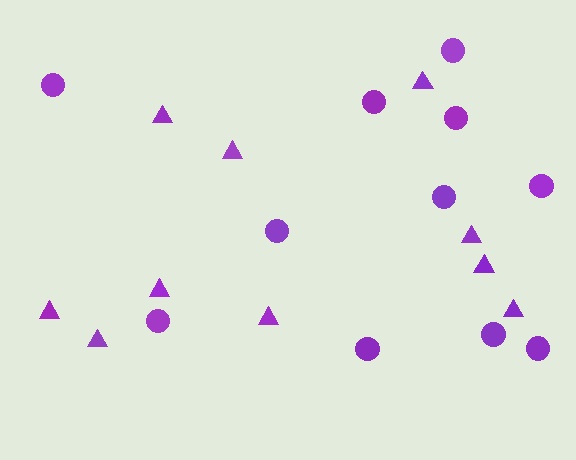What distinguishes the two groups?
There are 2 groups: one group of triangles (10) and one group of circles (11).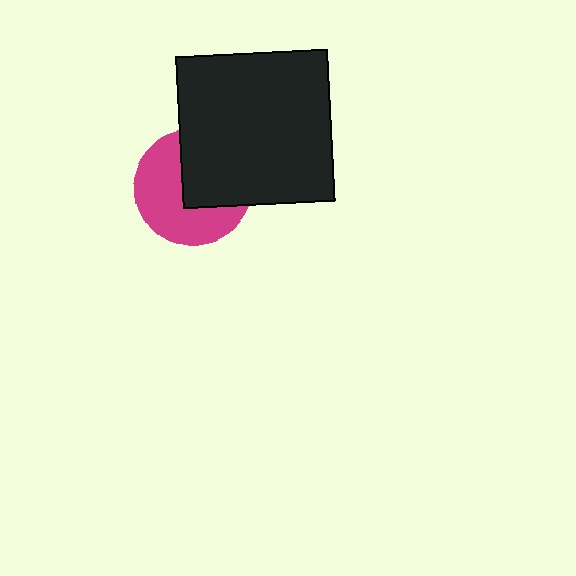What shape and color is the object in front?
The object in front is a black square.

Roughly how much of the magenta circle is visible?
About half of it is visible (roughly 56%).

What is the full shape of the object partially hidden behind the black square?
The partially hidden object is a magenta circle.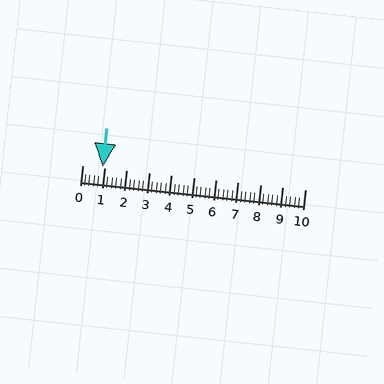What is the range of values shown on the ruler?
The ruler shows values from 0 to 10.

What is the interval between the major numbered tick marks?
The major tick marks are spaced 1 units apart.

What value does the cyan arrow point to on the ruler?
The cyan arrow points to approximately 0.9.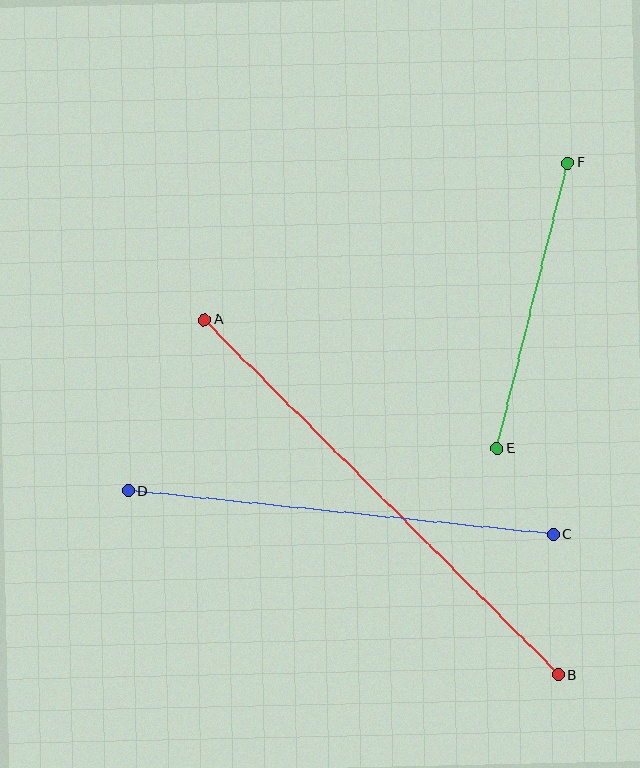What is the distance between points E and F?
The distance is approximately 294 pixels.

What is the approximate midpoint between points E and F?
The midpoint is at approximately (532, 306) pixels.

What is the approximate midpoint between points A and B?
The midpoint is at approximately (381, 497) pixels.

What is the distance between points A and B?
The distance is approximately 502 pixels.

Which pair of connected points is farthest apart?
Points A and B are farthest apart.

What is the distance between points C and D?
The distance is approximately 427 pixels.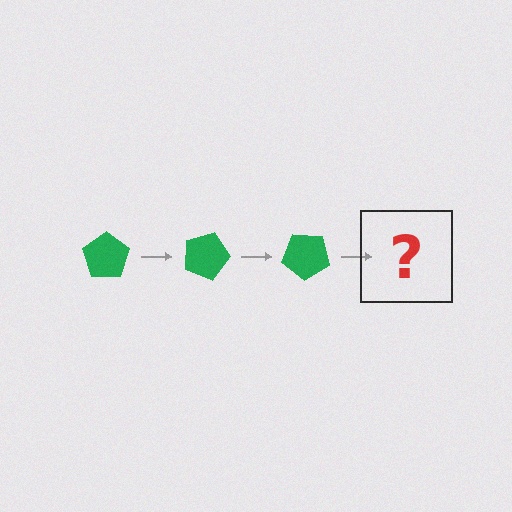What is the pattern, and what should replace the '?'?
The pattern is that the pentagon rotates 20 degrees each step. The '?' should be a green pentagon rotated 60 degrees.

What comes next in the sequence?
The next element should be a green pentagon rotated 60 degrees.